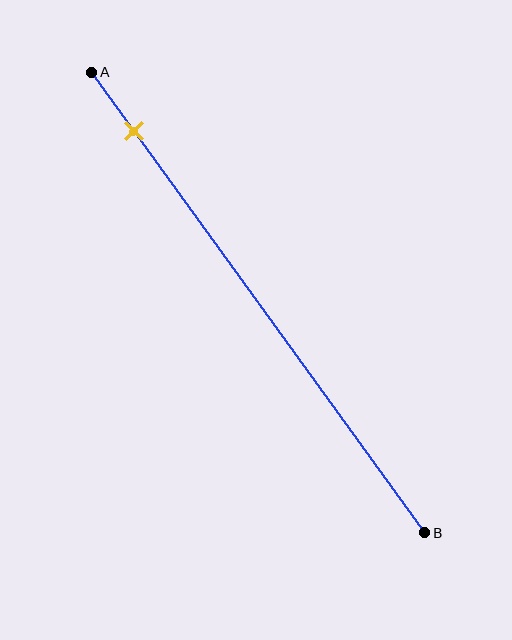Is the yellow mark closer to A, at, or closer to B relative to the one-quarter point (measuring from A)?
The yellow mark is closer to point A than the one-quarter point of segment AB.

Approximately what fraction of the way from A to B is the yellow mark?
The yellow mark is approximately 15% of the way from A to B.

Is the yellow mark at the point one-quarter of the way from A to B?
No, the mark is at about 15% from A, not at the 25% one-quarter point.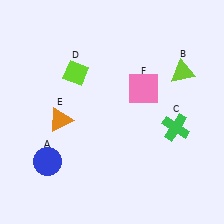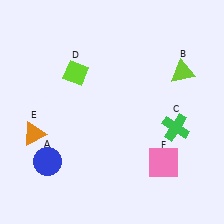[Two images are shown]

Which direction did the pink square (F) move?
The pink square (F) moved down.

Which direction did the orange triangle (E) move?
The orange triangle (E) moved left.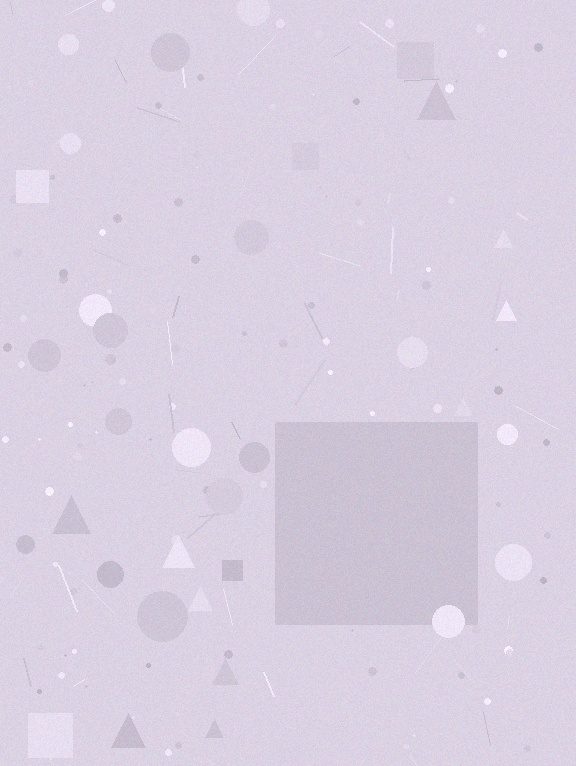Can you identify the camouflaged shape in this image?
The camouflaged shape is a square.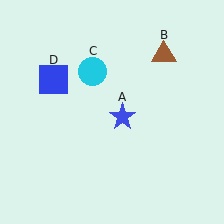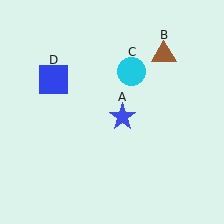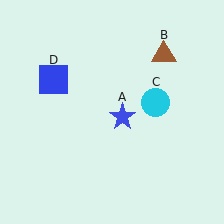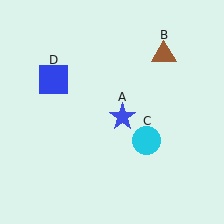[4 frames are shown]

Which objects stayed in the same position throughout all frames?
Blue star (object A) and brown triangle (object B) and blue square (object D) remained stationary.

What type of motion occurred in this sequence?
The cyan circle (object C) rotated clockwise around the center of the scene.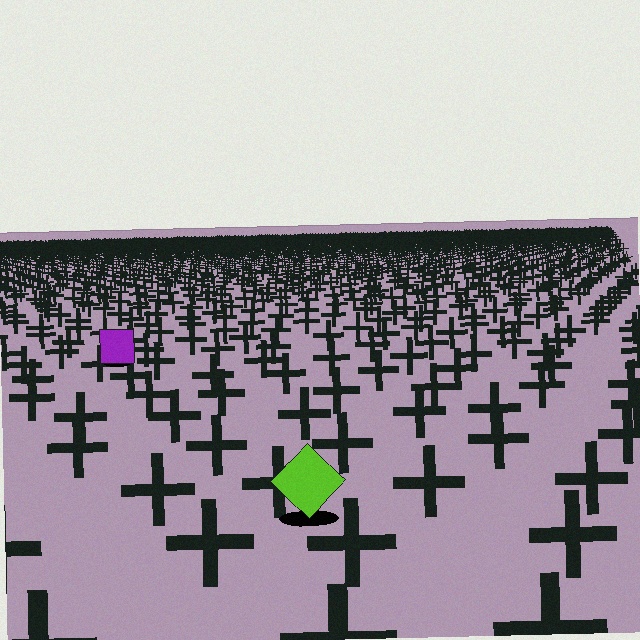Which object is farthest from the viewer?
The purple square is farthest from the viewer. It appears smaller and the ground texture around it is denser.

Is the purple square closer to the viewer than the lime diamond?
No. The lime diamond is closer — you can tell from the texture gradient: the ground texture is coarser near it.